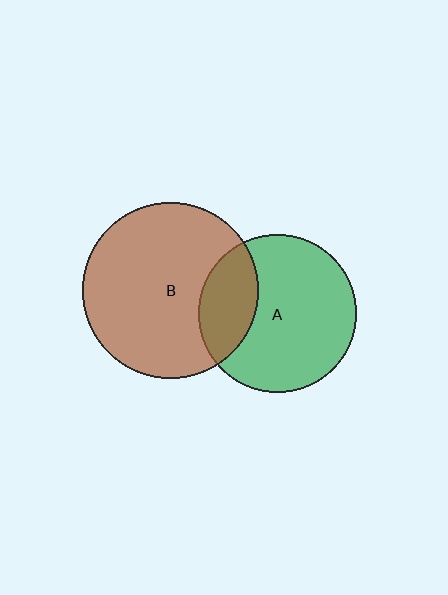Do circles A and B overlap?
Yes.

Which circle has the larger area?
Circle B (brown).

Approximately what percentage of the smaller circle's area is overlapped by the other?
Approximately 25%.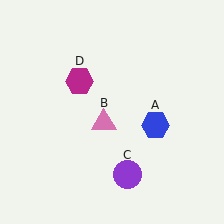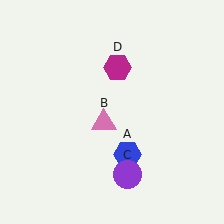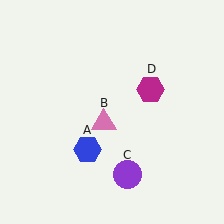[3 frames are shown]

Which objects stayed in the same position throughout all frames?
Pink triangle (object B) and purple circle (object C) remained stationary.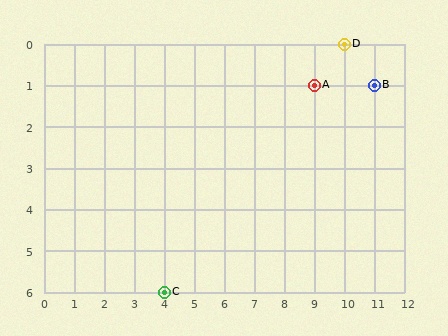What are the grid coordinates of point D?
Point D is at grid coordinates (10, 0).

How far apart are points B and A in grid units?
Points B and A are 2 columns apart.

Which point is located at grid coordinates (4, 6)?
Point C is at (4, 6).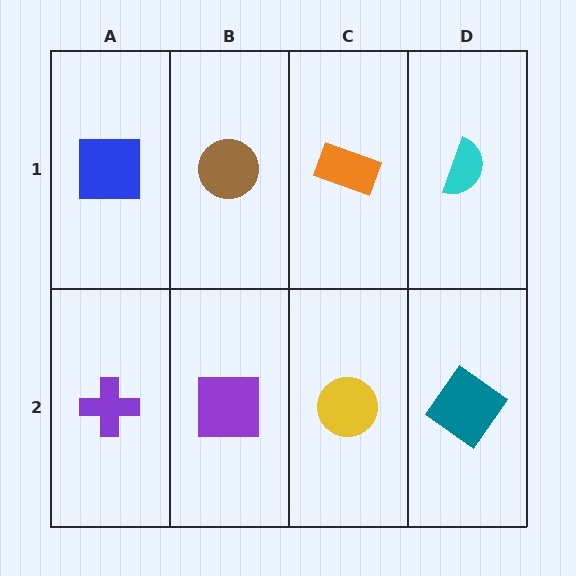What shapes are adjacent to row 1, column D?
A teal diamond (row 2, column D), an orange rectangle (row 1, column C).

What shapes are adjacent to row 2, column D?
A cyan semicircle (row 1, column D), a yellow circle (row 2, column C).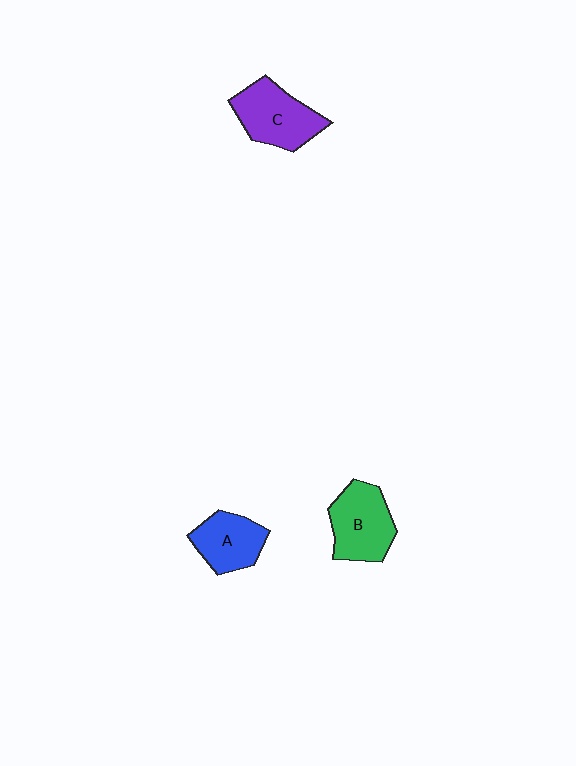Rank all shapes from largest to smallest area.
From largest to smallest: C (purple), B (green), A (blue).